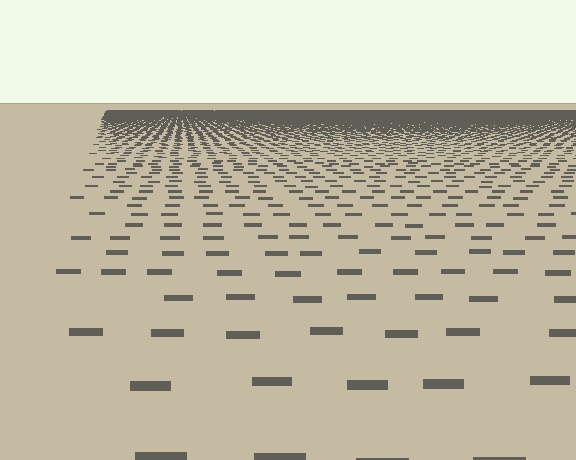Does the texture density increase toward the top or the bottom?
Density increases toward the top.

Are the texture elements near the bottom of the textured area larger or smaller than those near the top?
Larger. Near the bottom, elements are closer to the viewer and appear at a bigger on-screen size.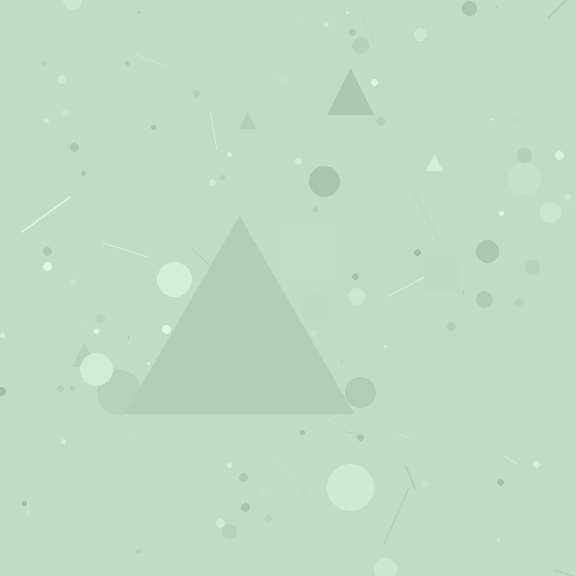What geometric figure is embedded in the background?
A triangle is embedded in the background.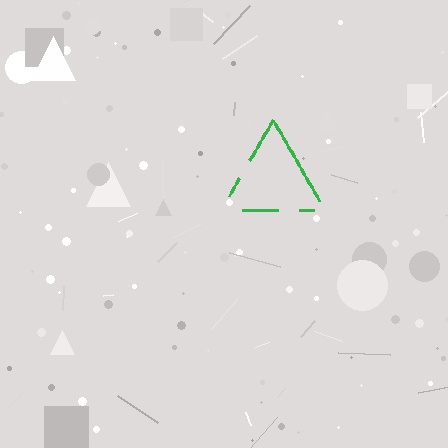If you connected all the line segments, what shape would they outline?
They would outline a triangle.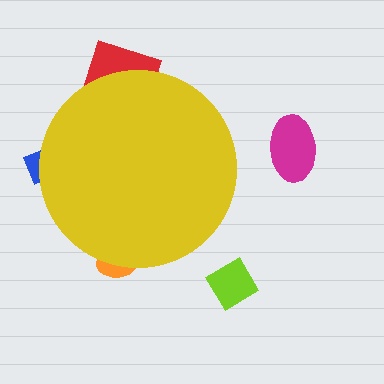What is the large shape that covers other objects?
A yellow circle.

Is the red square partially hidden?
Yes, the red square is partially hidden behind the yellow circle.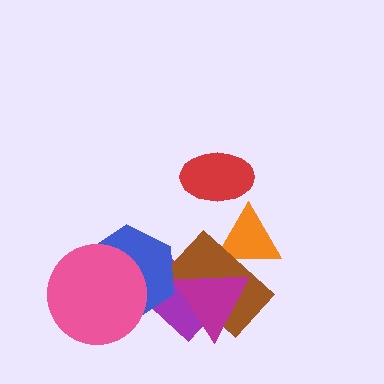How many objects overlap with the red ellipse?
0 objects overlap with the red ellipse.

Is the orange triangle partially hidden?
Yes, it is partially covered by another shape.